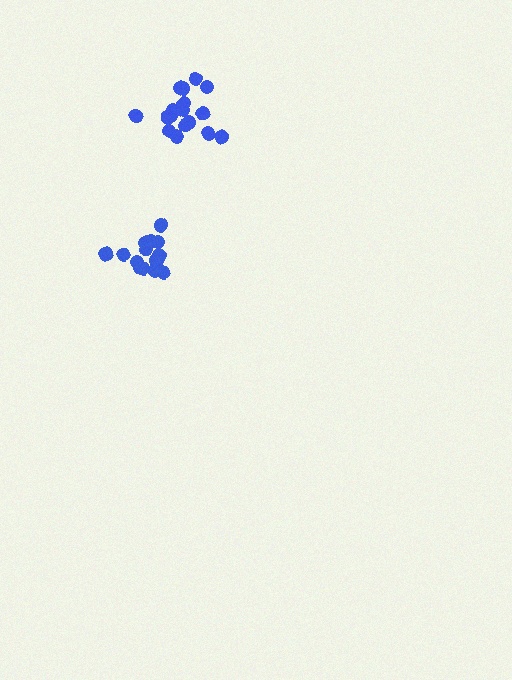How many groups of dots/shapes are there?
There are 2 groups.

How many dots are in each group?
Group 1: 18 dots, Group 2: 15 dots (33 total).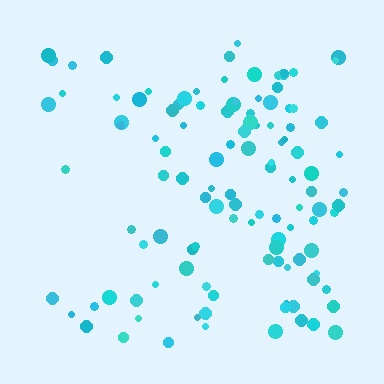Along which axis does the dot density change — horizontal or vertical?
Horizontal.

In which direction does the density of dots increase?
From left to right, with the right side densest.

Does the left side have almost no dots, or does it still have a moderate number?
Still a moderate number, just noticeably fewer than the right.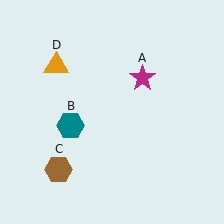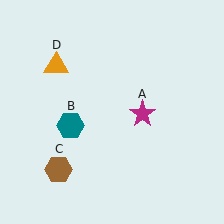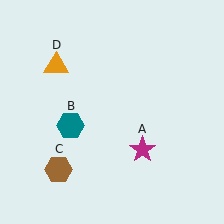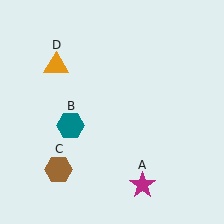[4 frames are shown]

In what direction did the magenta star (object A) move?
The magenta star (object A) moved down.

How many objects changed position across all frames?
1 object changed position: magenta star (object A).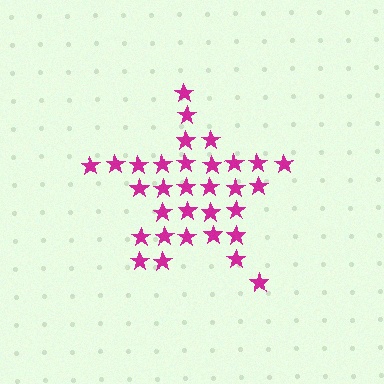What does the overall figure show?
The overall figure shows a star.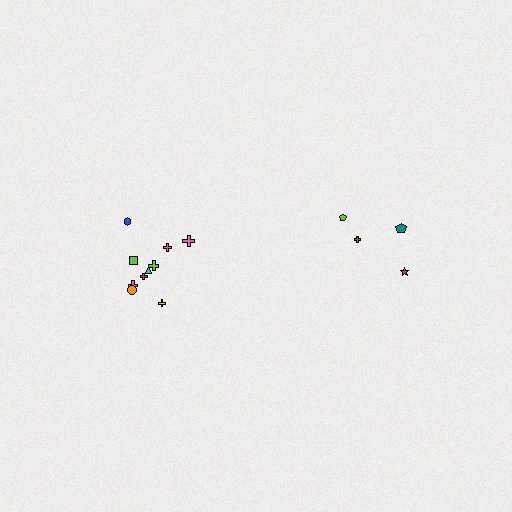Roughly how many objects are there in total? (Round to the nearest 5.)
Roughly 15 objects in total.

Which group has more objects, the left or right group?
The left group.